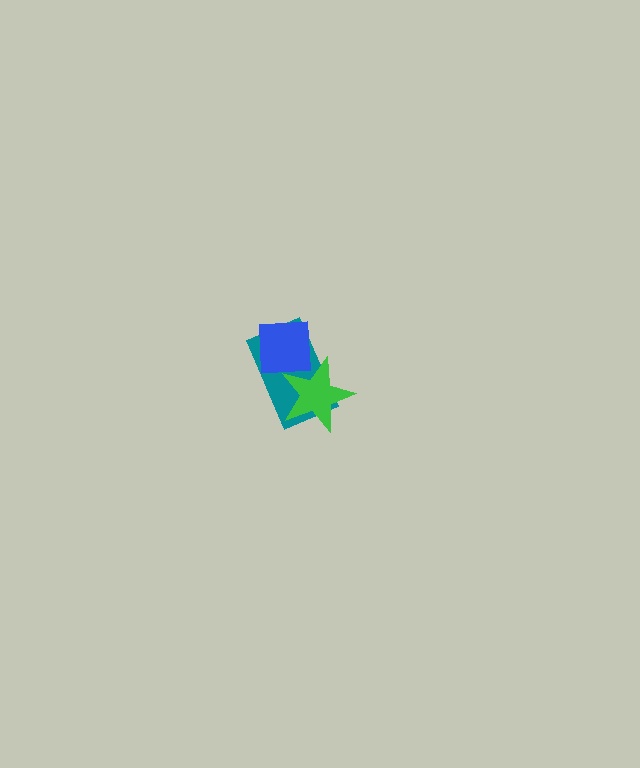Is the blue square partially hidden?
No, no other shape covers it.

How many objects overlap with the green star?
2 objects overlap with the green star.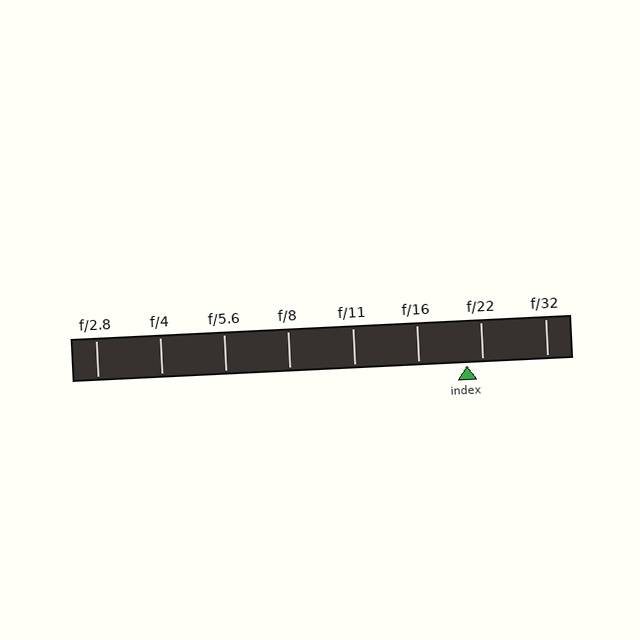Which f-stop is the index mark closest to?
The index mark is closest to f/22.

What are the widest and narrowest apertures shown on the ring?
The widest aperture shown is f/2.8 and the narrowest is f/32.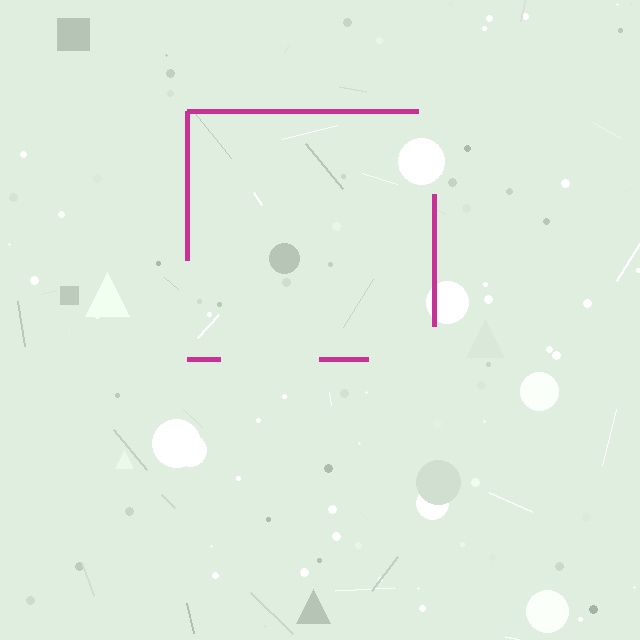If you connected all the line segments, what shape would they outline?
They would outline a square.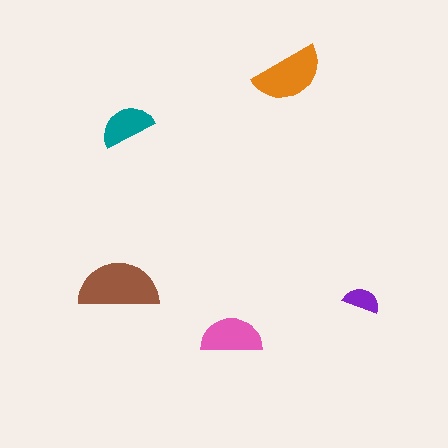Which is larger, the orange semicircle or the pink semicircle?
The orange one.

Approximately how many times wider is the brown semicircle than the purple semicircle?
About 2 times wider.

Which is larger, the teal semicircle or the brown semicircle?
The brown one.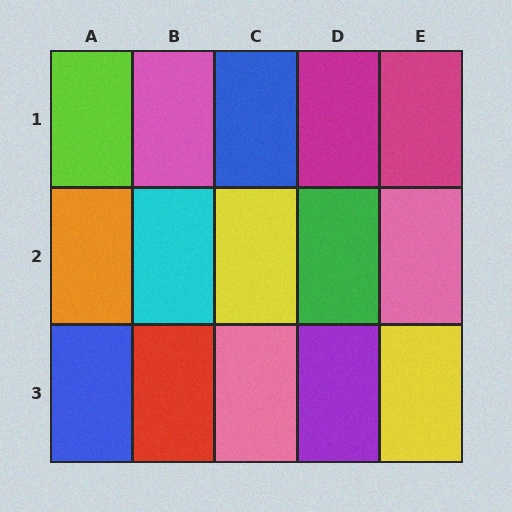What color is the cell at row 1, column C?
Blue.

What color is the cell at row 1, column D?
Magenta.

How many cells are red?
1 cell is red.